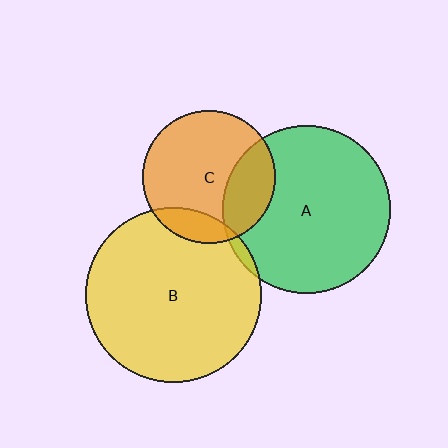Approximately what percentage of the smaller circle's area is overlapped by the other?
Approximately 15%.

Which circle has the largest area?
Circle B (yellow).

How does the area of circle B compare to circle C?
Approximately 1.7 times.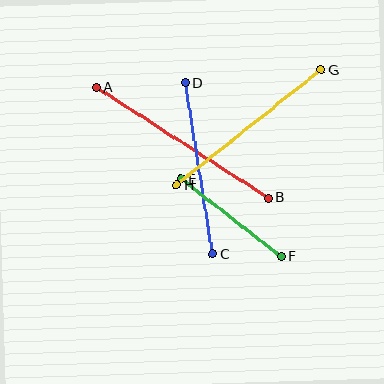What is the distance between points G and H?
The distance is approximately 185 pixels.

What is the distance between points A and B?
The distance is approximately 205 pixels.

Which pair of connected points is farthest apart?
Points A and B are farthest apart.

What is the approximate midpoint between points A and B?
The midpoint is at approximately (182, 143) pixels.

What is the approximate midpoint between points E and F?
The midpoint is at approximately (231, 218) pixels.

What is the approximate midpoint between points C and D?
The midpoint is at approximately (199, 168) pixels.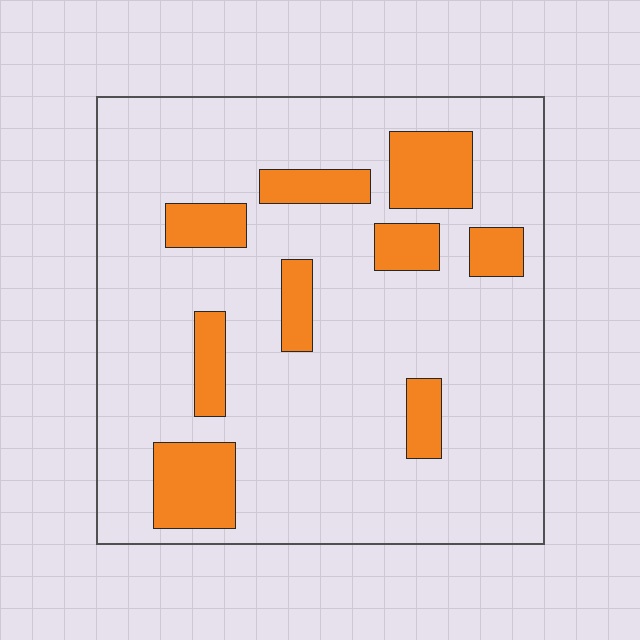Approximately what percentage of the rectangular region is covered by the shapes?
Approximately 20%.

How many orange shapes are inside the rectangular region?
9.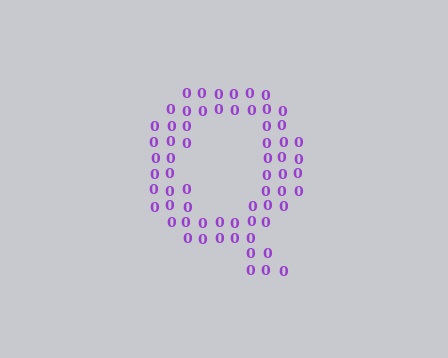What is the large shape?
The large shape is the letter Q.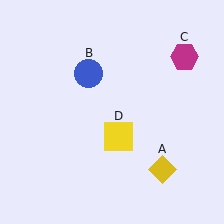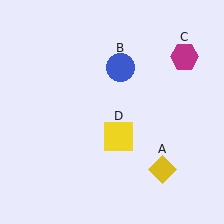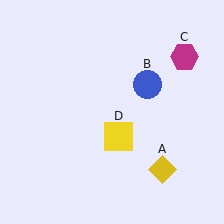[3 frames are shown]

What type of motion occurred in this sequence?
The blue circle (object B) rotated clockwise around the center of the scene.